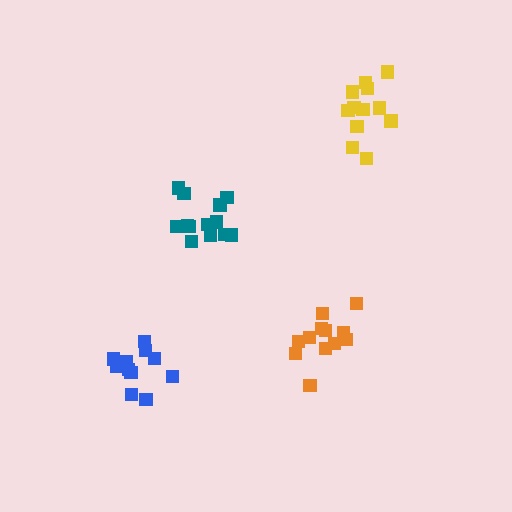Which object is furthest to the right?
The yellow cluster is rightmost.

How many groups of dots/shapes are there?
There are 4 groups.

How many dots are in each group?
Group 1: 14 dots, Group 2: 12 dots, Group 3: 12 dots, Group 4: 12 dots (50 total).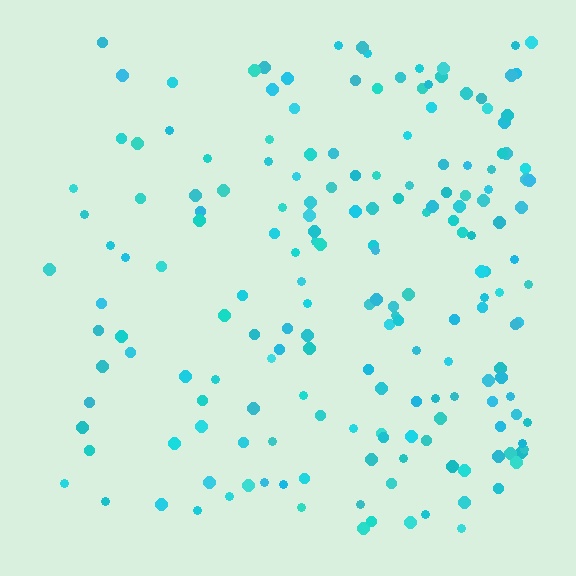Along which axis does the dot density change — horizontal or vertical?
Horizontal.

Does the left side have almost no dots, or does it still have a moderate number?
Still a moderate number, just noticeably fewer than the right.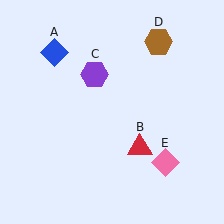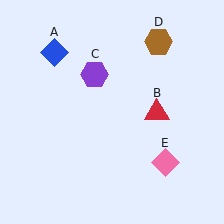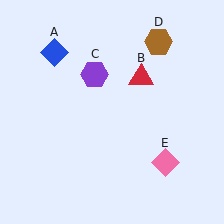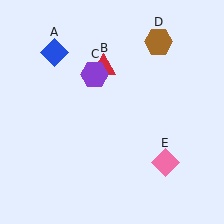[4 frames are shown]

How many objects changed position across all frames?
1 object changed position: red triangle (object B).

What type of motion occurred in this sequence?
The red triangle (object B) rotated counterclockwise around the center of the scene.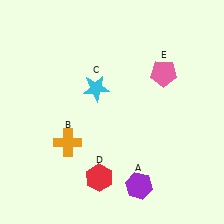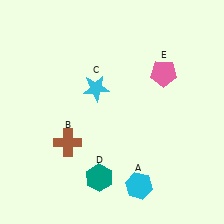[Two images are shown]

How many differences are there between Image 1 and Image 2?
There are 3 differences between the two images.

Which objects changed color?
A changed from purple to cyan. B changed from orange to brown. D changed from red to teal.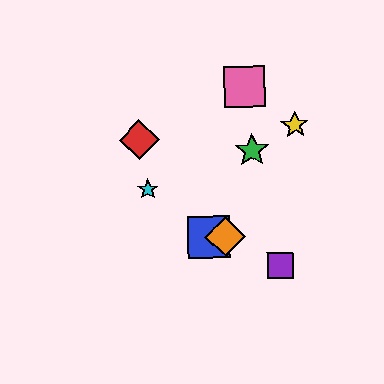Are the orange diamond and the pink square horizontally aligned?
No, the orange diamond is at y≈237 and the pink square is at y≈87.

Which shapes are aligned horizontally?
The blue square, the orange diamond are aligned horizontally.